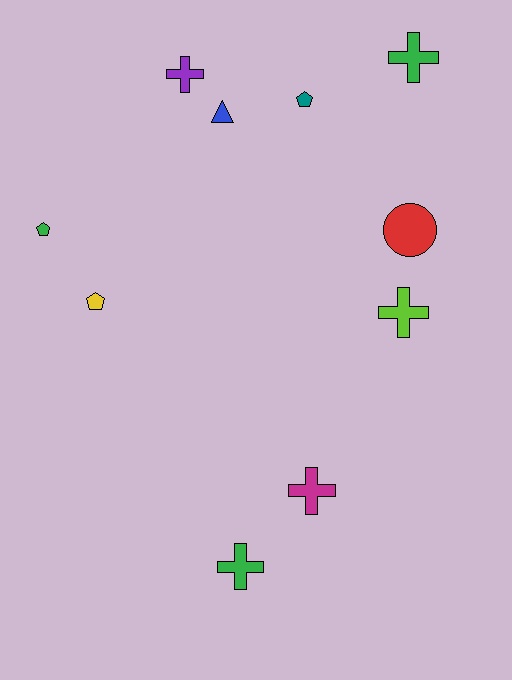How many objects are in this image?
There are 10 objects.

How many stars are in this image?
There are no stars.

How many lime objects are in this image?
There is 1 lime object.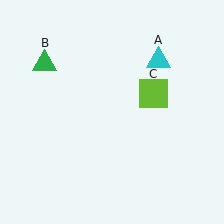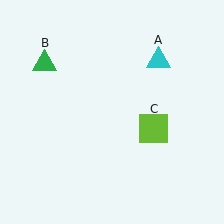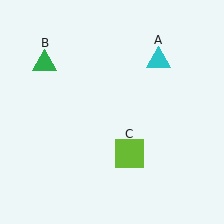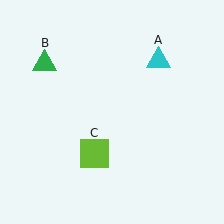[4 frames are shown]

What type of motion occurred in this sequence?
The lime square (object C) rotated clockwise around the center of the scene.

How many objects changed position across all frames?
1 object changed position: lime square (object C).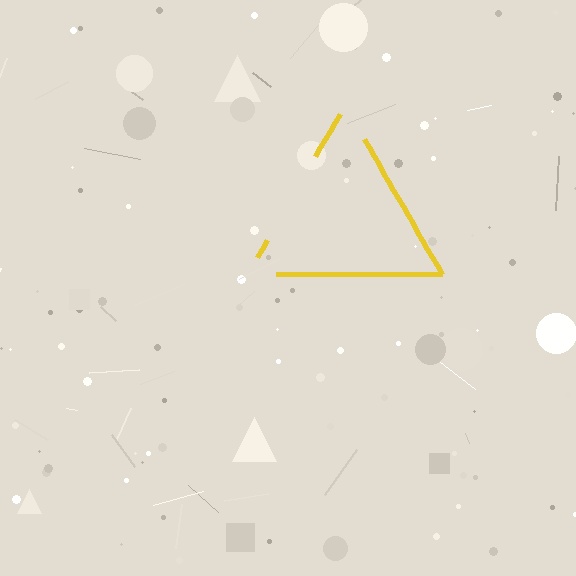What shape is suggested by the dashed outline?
The dashed outline suggests a triangle.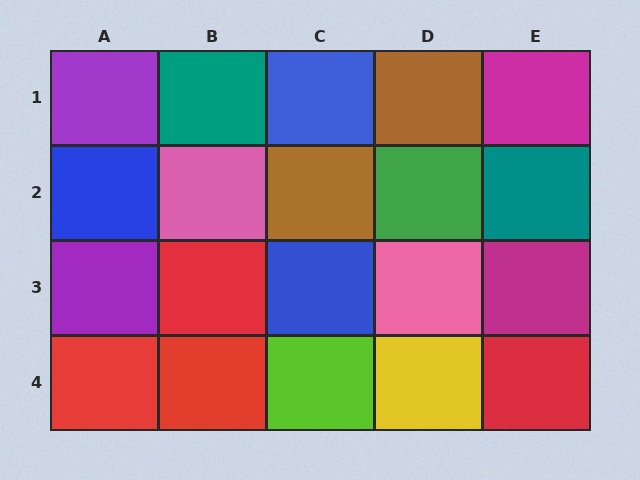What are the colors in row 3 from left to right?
Purple, red, blue, pink, magenta.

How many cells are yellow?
1 cell is yellow.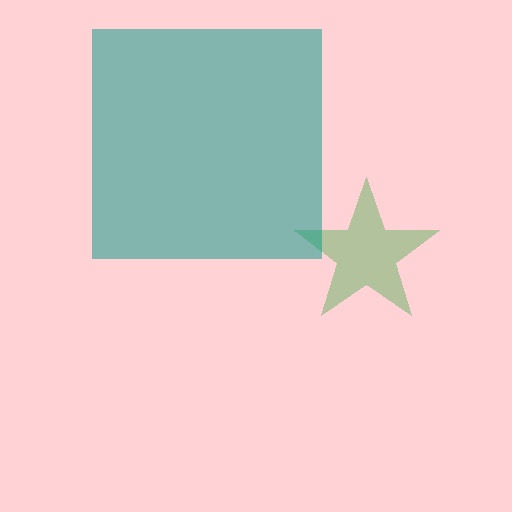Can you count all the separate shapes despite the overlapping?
Yes, there are 2 separate shapes.